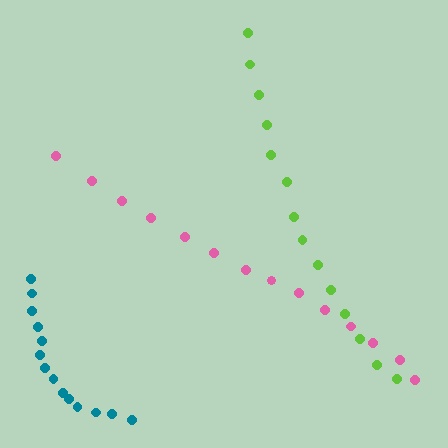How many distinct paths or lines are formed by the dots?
There are 3 distinct paths.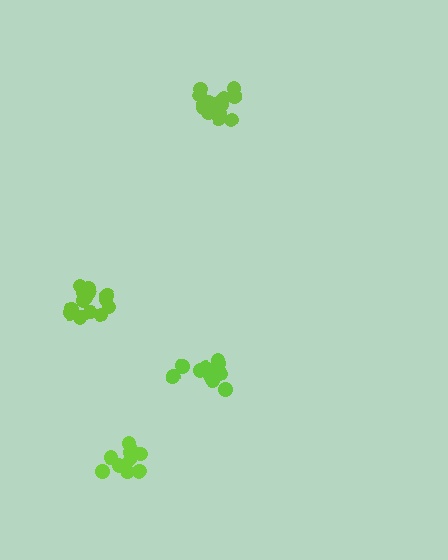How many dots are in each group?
Group 1: 15 dots, Group 2: 11 dots, Group 3: 11 dots, Group 4: 14 dots (51 total).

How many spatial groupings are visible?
There are 4 spatial groupings.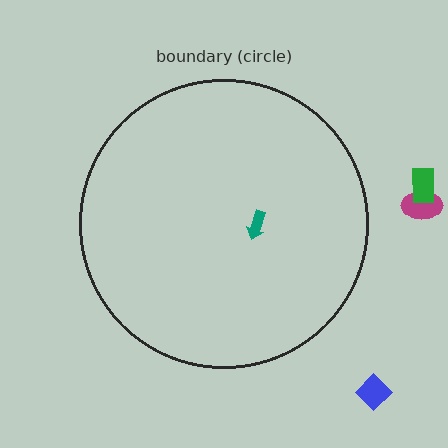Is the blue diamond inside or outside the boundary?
Outside.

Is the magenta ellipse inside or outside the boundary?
Outside.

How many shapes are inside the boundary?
1 inside, 3 outside.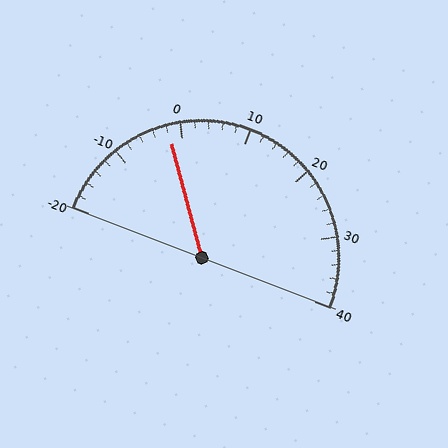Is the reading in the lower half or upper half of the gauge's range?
The reading is in the lower half of the range (-20 to 40).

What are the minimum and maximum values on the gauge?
The gauge ranges from -20 to 40.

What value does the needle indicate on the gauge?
The needle indicates approximately -2.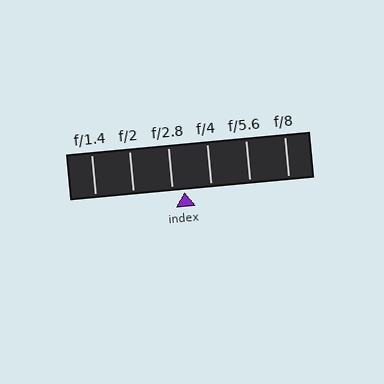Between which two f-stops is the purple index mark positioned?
The index mark is between f/2.8 and f/4.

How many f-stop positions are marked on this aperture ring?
There are 6 f-stop positions marked.